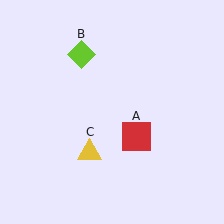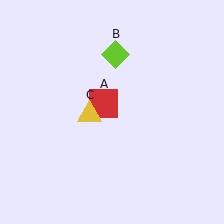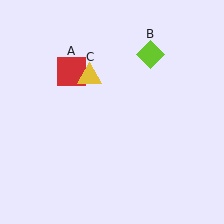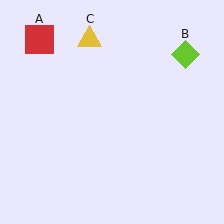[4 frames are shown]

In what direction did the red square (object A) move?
The red square (object A) moved up and to the left.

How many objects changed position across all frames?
3 objects changed position: red square (object A), lime diamond (object B), yellow triangle (object C).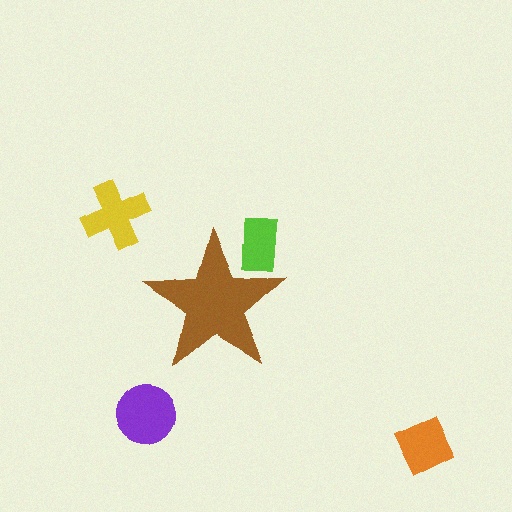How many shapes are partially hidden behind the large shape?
1 shape is partially hidden.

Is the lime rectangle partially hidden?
Yes, the lime rectangle is partially hidden behind the brown star.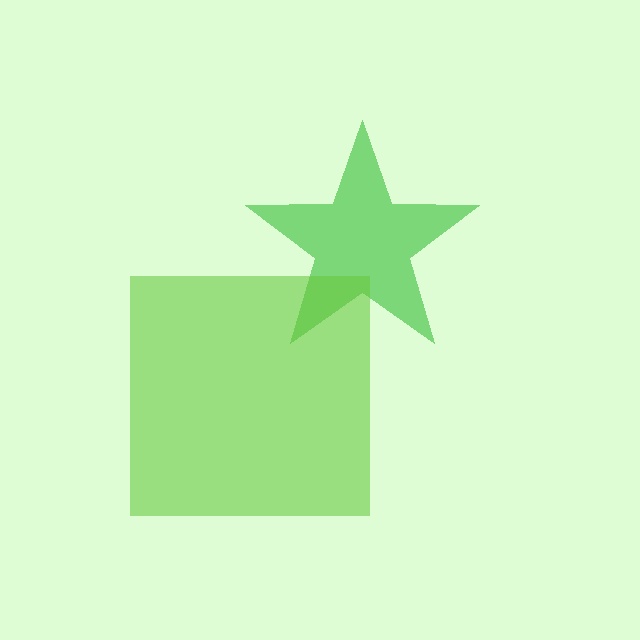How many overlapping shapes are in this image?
There are 2 overlapping shapes in the image.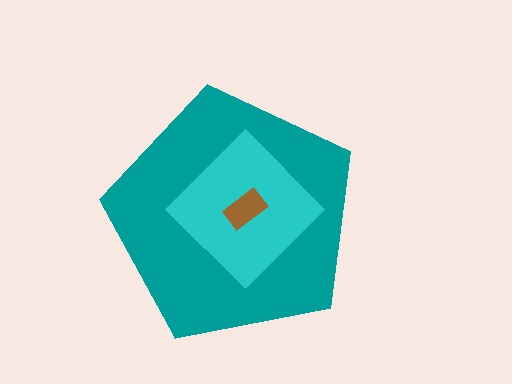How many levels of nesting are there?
3.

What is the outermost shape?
The teal pentagon.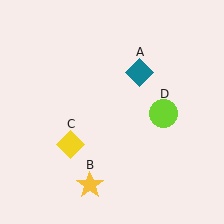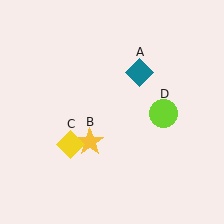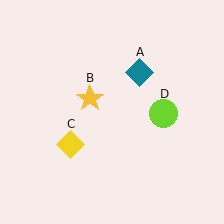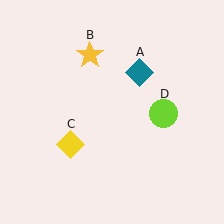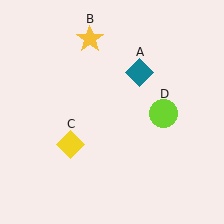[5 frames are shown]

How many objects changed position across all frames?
1 object changed position: yellow star (object B).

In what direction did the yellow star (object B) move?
The yellow star (object B) moved up.